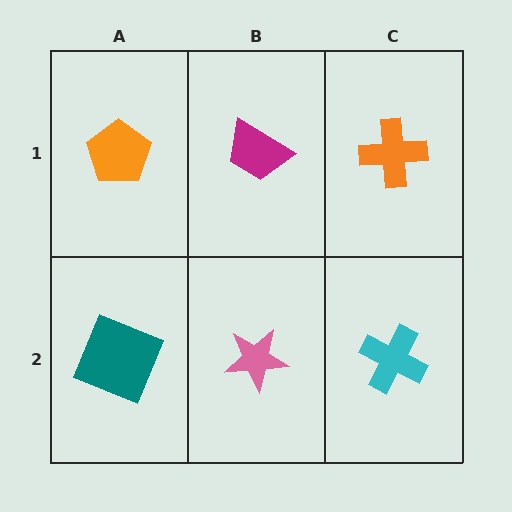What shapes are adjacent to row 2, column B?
A magenta trapezoid (row 1, column B), a teal square (row 2, column A), a cyan cross (row 2, column C).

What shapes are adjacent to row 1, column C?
A cyan cross (row 2, column C), a magenta trapezoid (row 1, column B).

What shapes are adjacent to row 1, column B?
A pink star (row 2, column B), an orange pentagon (row 1, column A), an orange cross (row 1, column C).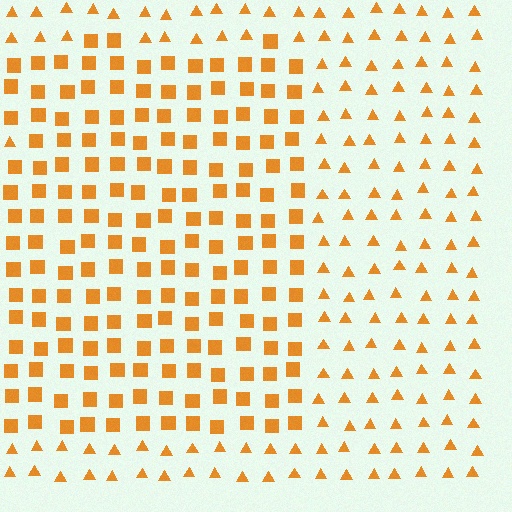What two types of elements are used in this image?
The image uses squares inside the rectangle region and triangles outside it.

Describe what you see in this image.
The image is filled with small orange elements arranged in a uniform grid. A rectangle-shaped region contains squares, while the surrounding area contains triangles. The boundary is defined purely by the change in element shape.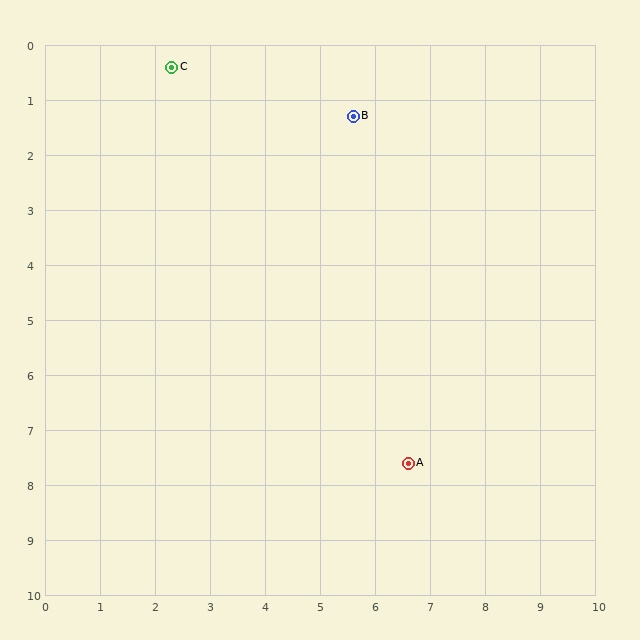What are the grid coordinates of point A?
Point A is at approximately (6.6, 7.6).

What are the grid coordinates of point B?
Point B is at approximately (5.6, 1.3).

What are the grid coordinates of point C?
Point C is at approximately (2.3, 0.4).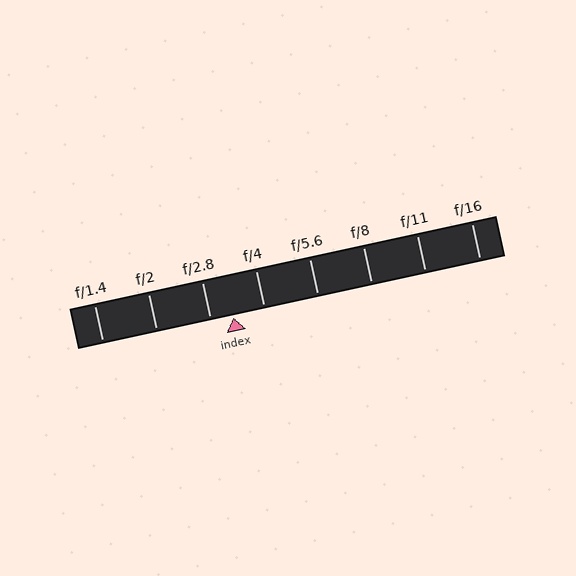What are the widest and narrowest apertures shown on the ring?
The widest aperture shown is f/1.4 and the narrowest is f/16.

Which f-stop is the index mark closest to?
The index mark is closest to f/2.8.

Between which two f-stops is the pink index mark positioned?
The index mark is between f/2.8 and f/4.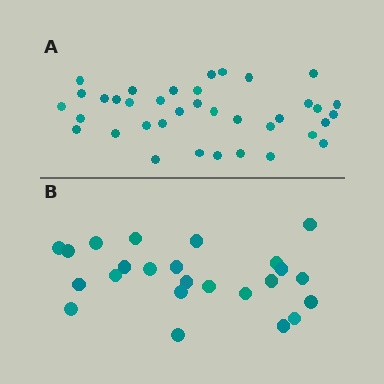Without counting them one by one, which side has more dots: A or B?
Region A (the top region) has more dots.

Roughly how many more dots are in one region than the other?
Region A has approximately 15 more dots than region B.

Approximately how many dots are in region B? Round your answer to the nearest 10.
About 20 dots. (The exact count is 24, which rounds to 20.)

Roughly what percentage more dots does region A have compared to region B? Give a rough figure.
About 55% more.